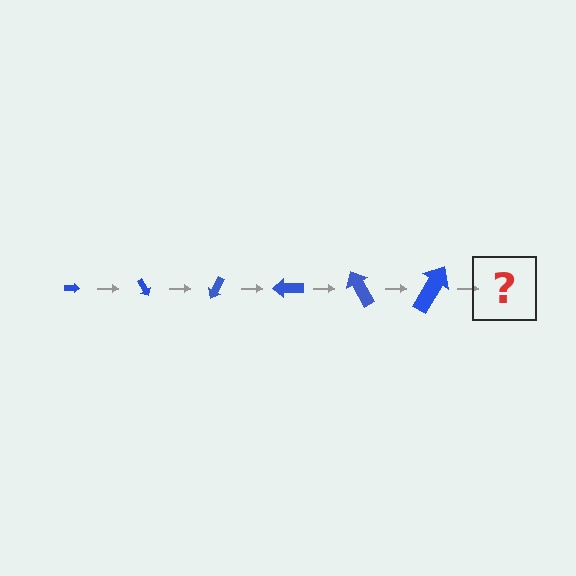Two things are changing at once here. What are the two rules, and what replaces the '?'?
The two rules are that the arrow grows larger each step and it rotates 60 degrees each step. The '?' should be an arrow, larger than the previous one and rotated 360 degrees from the start.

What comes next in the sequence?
The next element should be an arrow, larger than the previous one and rotated 360 degrees from the start.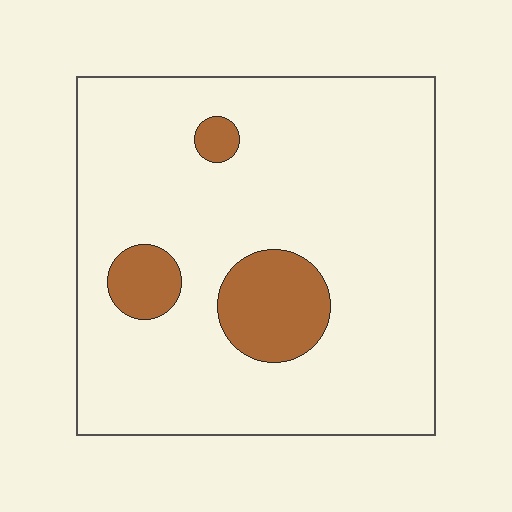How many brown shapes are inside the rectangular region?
3.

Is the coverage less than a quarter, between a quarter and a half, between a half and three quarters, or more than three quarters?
Less than a quarter.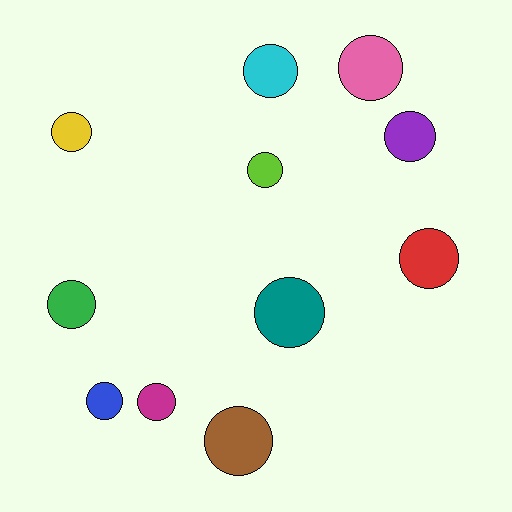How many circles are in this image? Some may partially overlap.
There are 11 circles.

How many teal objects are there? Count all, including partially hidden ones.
There is 1 teal object.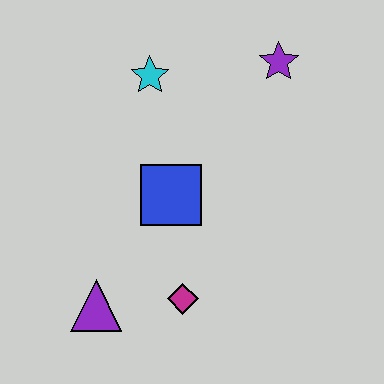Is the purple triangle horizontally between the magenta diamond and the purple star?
No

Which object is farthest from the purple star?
The purple triangle is farthest from the purple star.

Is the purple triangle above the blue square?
No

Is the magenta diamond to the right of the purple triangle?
Yes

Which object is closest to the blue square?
The magenta diamond is closest to the blue square.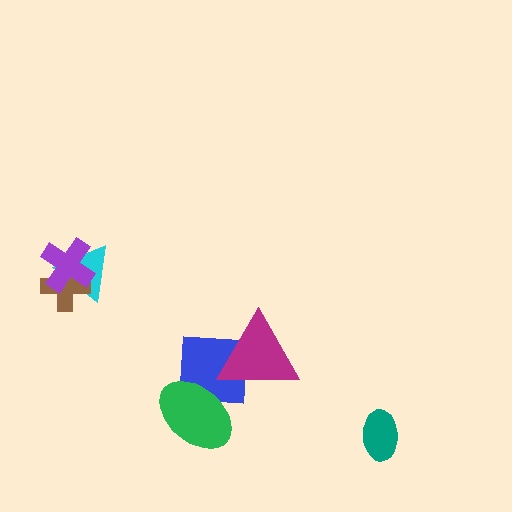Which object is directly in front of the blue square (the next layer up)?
The green ellipse is directly in front of the blue square.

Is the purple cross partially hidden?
No, no other shape covers it.